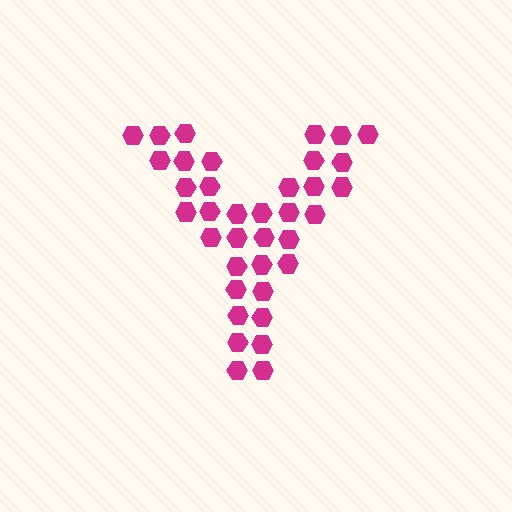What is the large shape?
The large shape is the letter Y.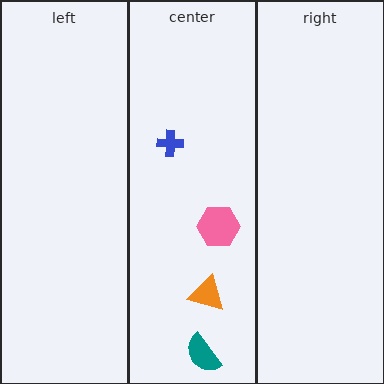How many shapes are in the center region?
4.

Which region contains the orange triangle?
The center region.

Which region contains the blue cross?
The center region.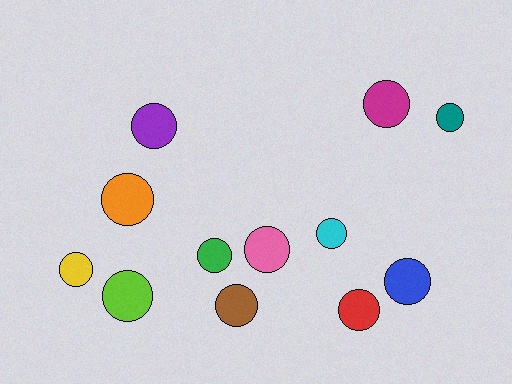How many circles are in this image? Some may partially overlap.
There are 12 circles.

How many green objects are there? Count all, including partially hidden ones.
There is 1 green object.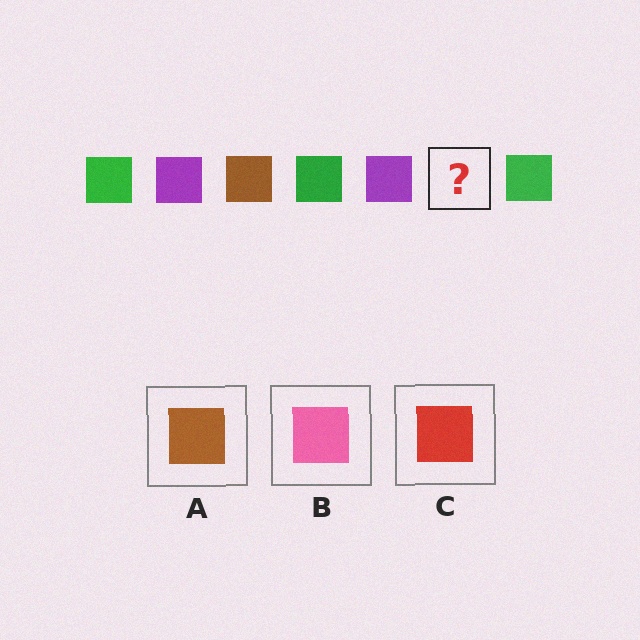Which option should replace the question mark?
Option A.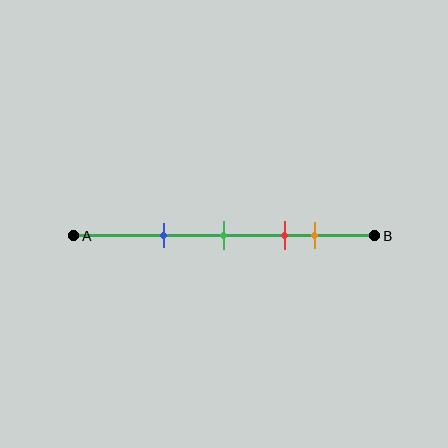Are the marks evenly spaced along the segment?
No, the marks are not evenly spaced.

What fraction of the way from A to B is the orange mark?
The orange mark is approximately 80% (0.8) of the way from A to B.